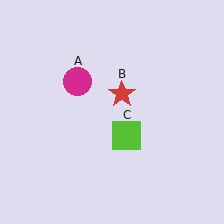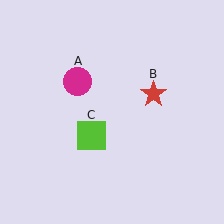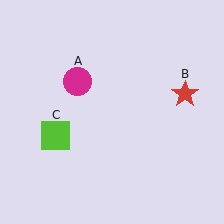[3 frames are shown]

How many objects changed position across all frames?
2 objects changed position: red star (object B), lime square (object C).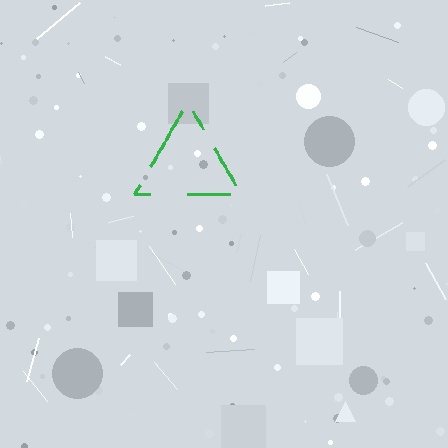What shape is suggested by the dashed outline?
The dashed outline suggests a triangle.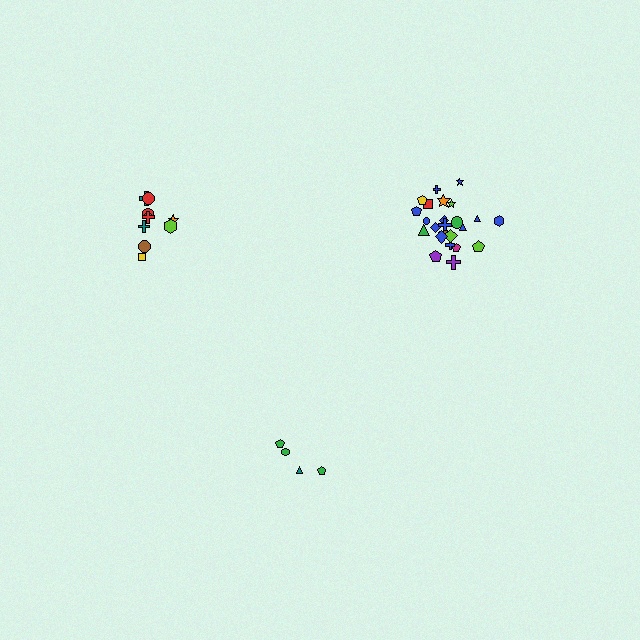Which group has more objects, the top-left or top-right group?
The top-right group.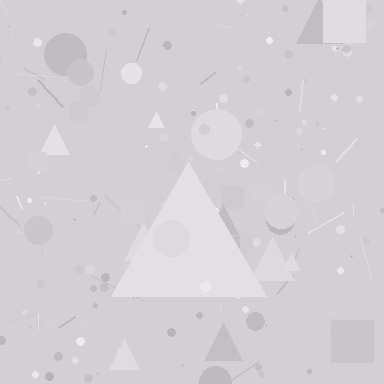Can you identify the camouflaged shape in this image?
The camouflaged shape is a triangle.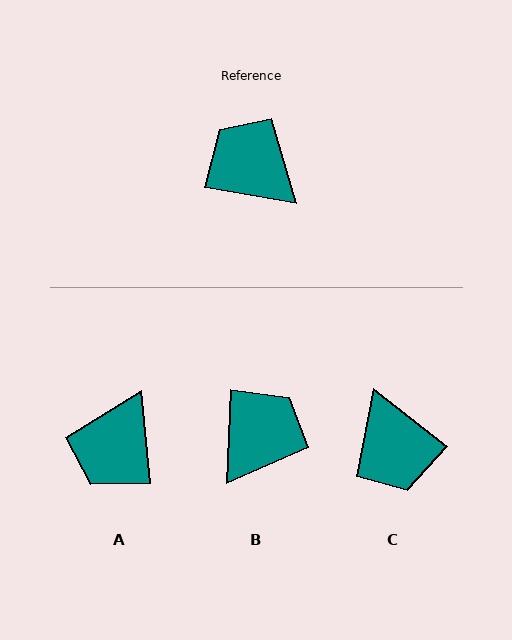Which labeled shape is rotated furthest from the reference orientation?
C, about 153 degrees away.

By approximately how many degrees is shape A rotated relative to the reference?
Approximately 106 degrees counter-clockwise.